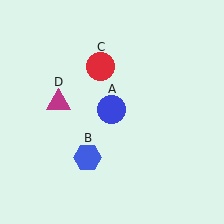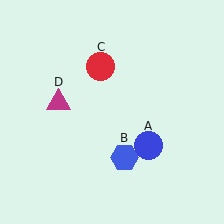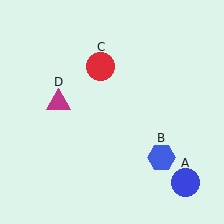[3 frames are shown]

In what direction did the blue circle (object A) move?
The blue circle (object A) moved down and to the right.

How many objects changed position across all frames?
2 objects changed position: blue circle (object A), blue hexagon (object B).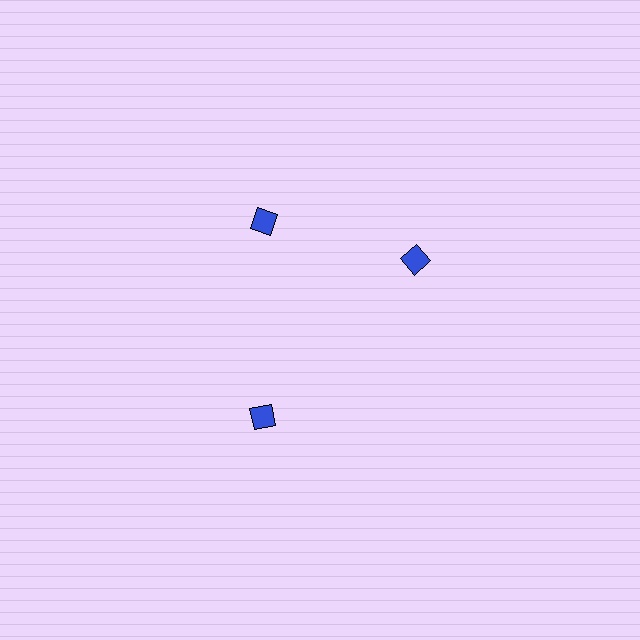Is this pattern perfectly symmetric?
No. The 3 blue squares are arranged in a ring, but one element near the 3 o'clock position is rotated out of alignment along the ring, breaking the 3-fold rotational symmetry.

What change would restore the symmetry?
The symmetry would be restored by rotating it back into even spacing with its neighbors so that all 3 squares sit at equal angles and equal distance from the center.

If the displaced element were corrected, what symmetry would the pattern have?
It would have 3-fold rotational symmetry — the pattern would map onto itself every 120 degrees.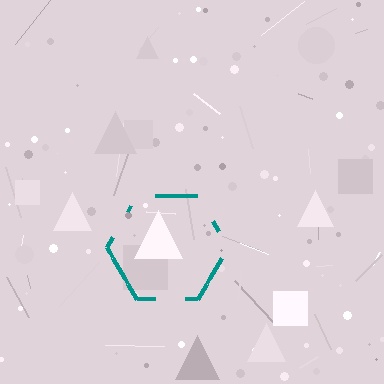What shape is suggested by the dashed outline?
The dashed outline suggests a hexagon.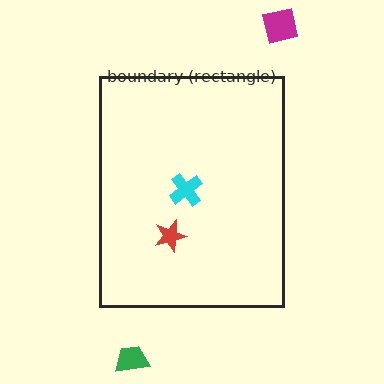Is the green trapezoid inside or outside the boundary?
Outside.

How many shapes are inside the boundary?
2 inside, 2 outside.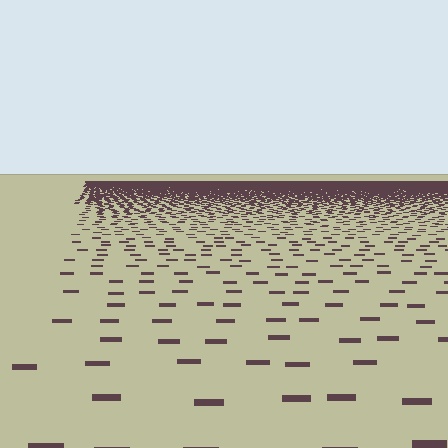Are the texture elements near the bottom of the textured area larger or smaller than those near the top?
Larger. Near the bottom, elements are closer to the viewer and appear at a bigger on-screen size.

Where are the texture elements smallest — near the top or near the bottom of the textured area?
Near the top.